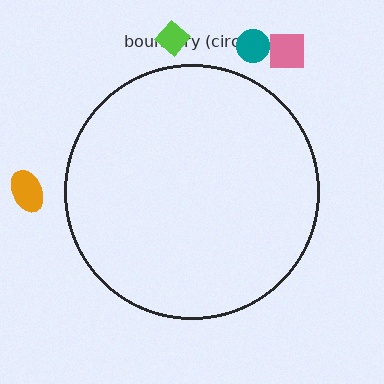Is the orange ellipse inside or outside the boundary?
Outside.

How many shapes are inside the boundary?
0 inside, 4 outside.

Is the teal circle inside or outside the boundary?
Outside.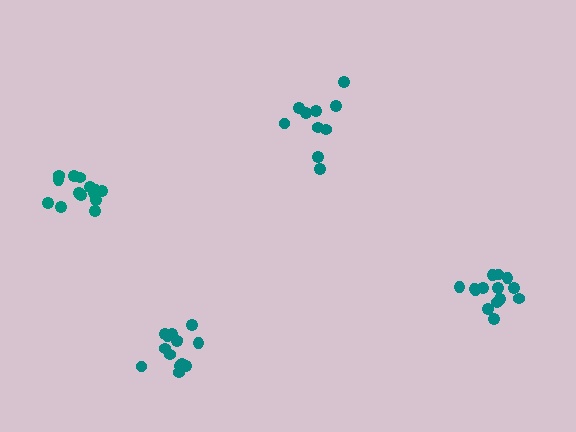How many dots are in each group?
Group 1: 10 dots, Group 2: 14 dots, Group 3: 14 dots, Group 4: 14 dots (52 total).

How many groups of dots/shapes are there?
There are 4 groups.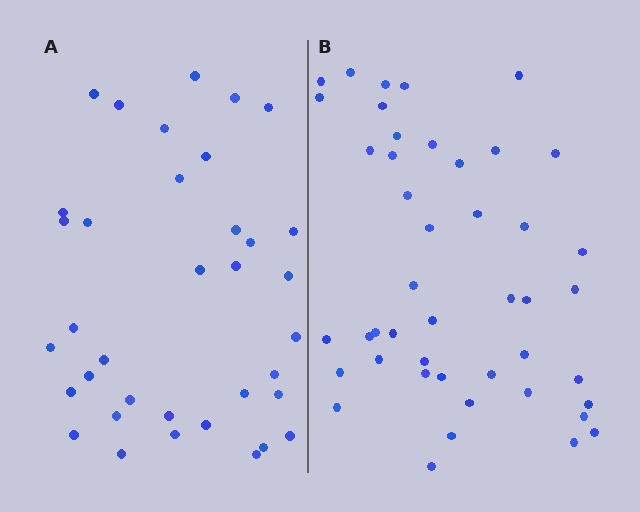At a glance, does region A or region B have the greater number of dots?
Region B (the right region) has more dots.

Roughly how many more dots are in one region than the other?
Region B has roughly 8 or so more dots than region A.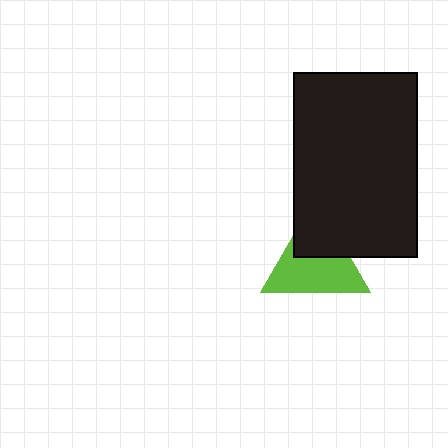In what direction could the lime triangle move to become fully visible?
The lime triangle could move down. That would shift it out from behind the black rectangle entirely.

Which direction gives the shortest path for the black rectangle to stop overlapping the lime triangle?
Moving up gives the shortest separation.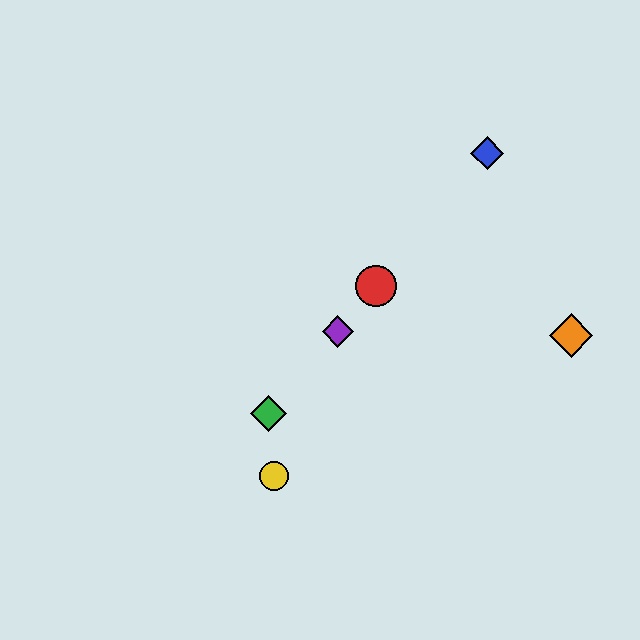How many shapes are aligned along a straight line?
4 shapes (the red circle, the blue diamond, the green diamond, the purple diamond) are aligned along a straight line.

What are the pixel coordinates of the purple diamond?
The purple diamond is at (338, 331).